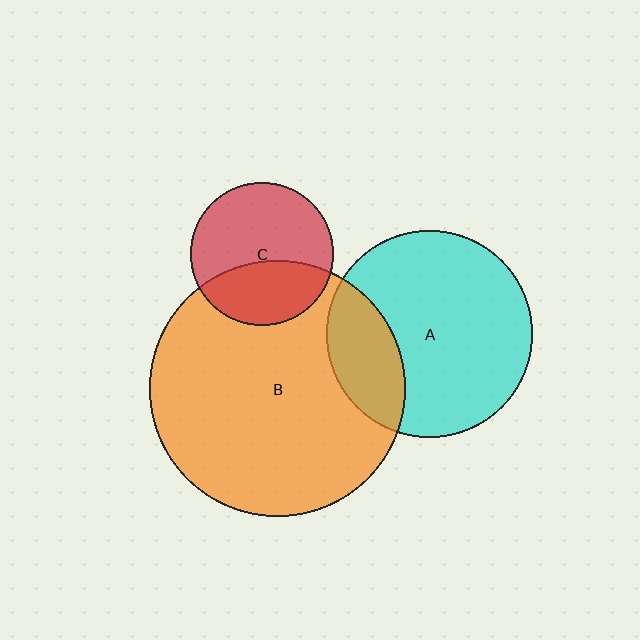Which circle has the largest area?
Circle B (orange).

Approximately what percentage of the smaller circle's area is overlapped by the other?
Approximately 40%.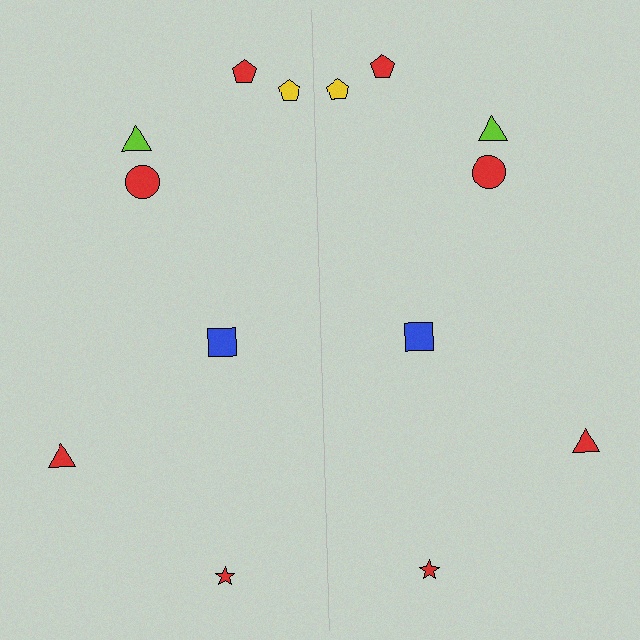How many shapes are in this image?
There are 14 shapes in this image.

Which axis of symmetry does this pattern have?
The pattern has a vertical axis of symmetry running through the center of the image.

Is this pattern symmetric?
Yes, this pattern has bilateral (reflection) symmetry.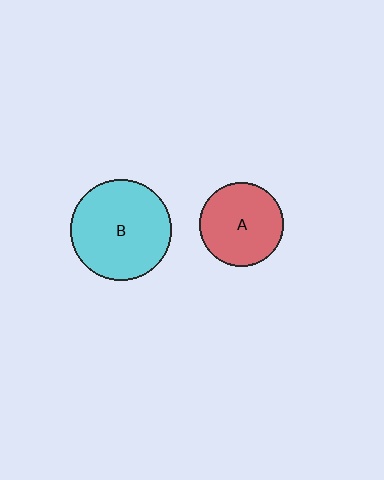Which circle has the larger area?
Circle B (cyan).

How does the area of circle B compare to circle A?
Approximately 1.4 times.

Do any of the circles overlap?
No, none of the circles overlap.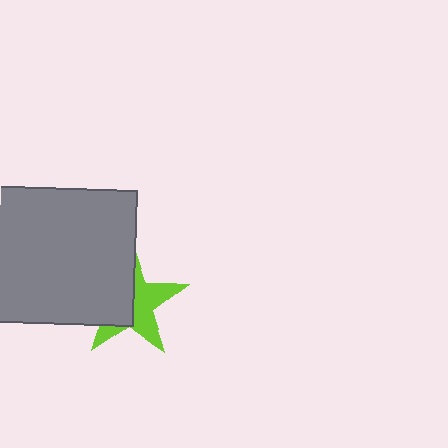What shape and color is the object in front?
The object in front is a gray rectangle.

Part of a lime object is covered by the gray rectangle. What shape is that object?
It is a star.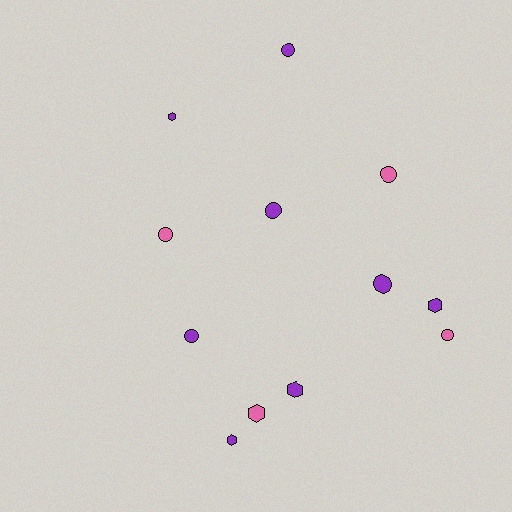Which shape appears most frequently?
Circle, with 7 objects.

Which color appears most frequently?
Purple, with 8 objects.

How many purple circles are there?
There are 4 purple circles.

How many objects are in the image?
There are 12 objects.